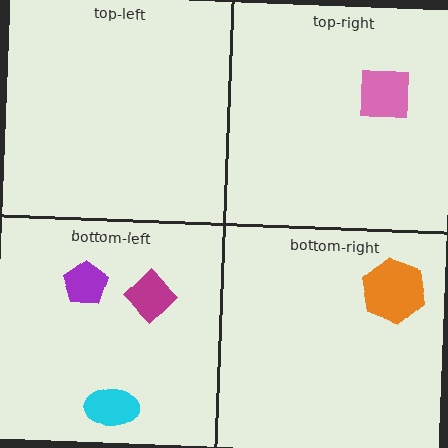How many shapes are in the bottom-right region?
1.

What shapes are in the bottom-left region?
The magenta diamond, the purple pentagon, the cyan ellipse.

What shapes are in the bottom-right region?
The orange hexagon.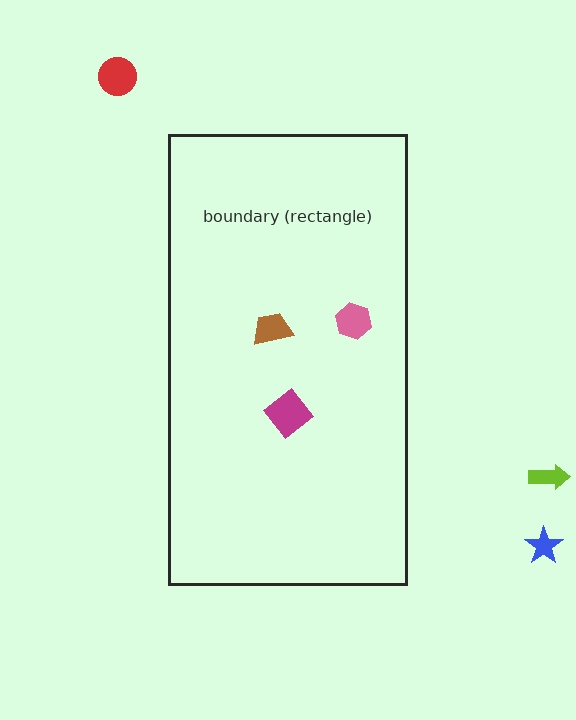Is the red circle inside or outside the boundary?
Outside.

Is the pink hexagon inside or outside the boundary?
Inside.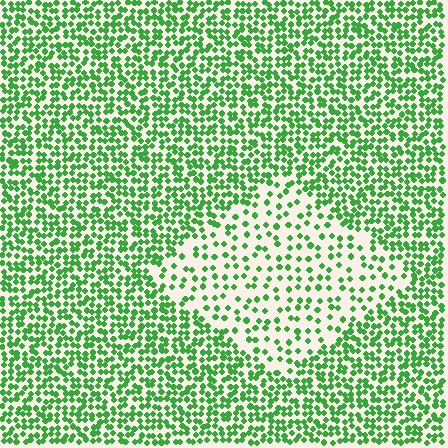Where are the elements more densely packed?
The elements are more densely packed outside the diamond boundary.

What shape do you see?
I see a diamond.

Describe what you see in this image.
The image contains small green elements arranged at two different densities. A diamond-shaped region is visible where the elements are less densely packed than the surrounding area.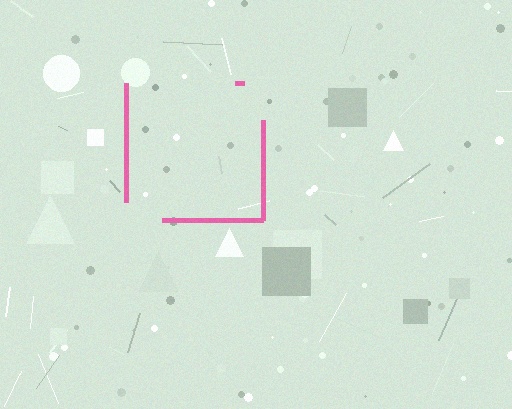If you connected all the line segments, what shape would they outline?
They would outline a square.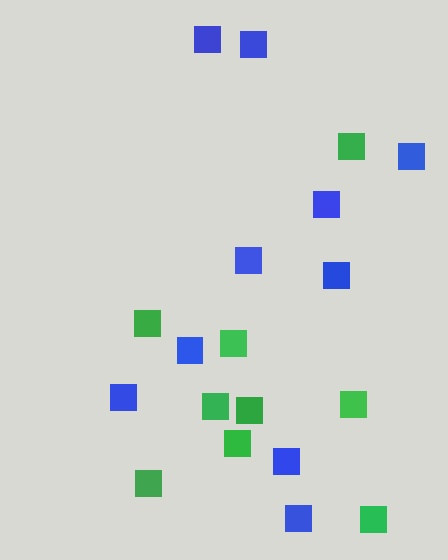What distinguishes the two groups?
There are 2 groups: one group of green squares (9) and one group of blue squares (10).